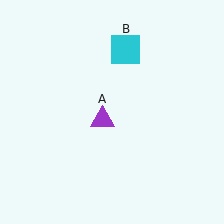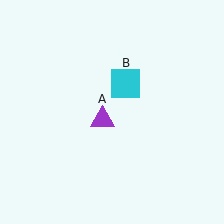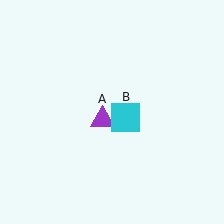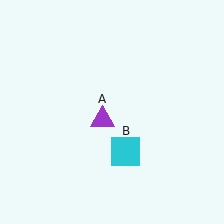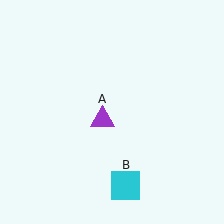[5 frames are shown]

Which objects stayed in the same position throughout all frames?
Purple triangle (object A) remained stationary.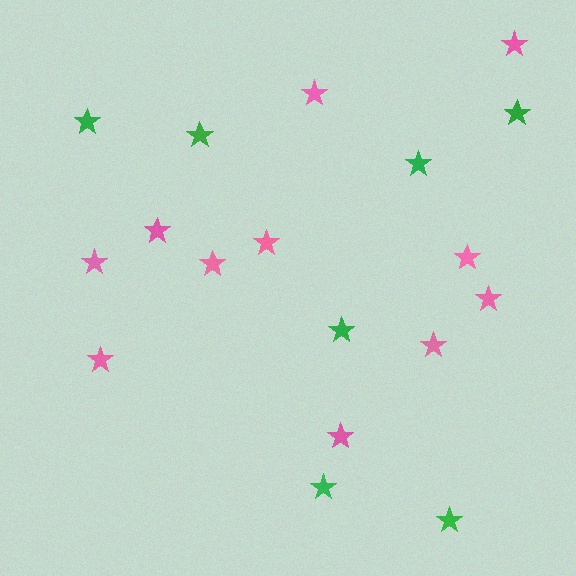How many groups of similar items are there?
There are 2 groups: one group of green stars (7) and one group of pink stars (11).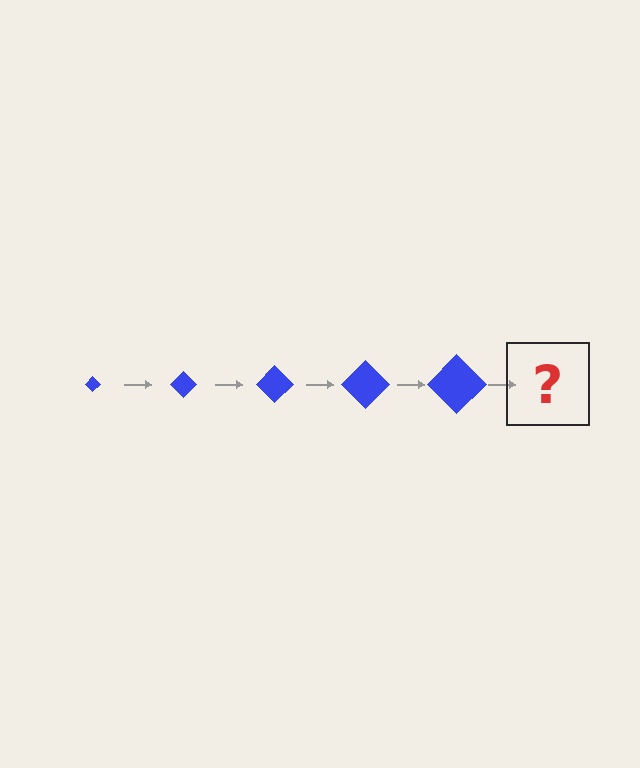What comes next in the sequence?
The next element should be a blue diamond, larger than the previous one.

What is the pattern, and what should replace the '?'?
The pattern is that the diamond gets progressively larger each step. The '?' should be a blue diamond, larger than the previous one.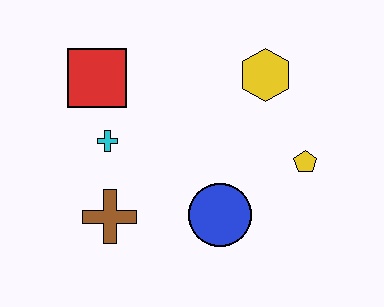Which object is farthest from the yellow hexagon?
The brown cross is farthest from the yellow hexagon.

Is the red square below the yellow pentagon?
No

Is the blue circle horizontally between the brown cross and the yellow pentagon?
Yes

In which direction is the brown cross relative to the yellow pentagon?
The brown cross is to the left of the yellow pentagon.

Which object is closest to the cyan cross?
The red square is closest to the cyan cross.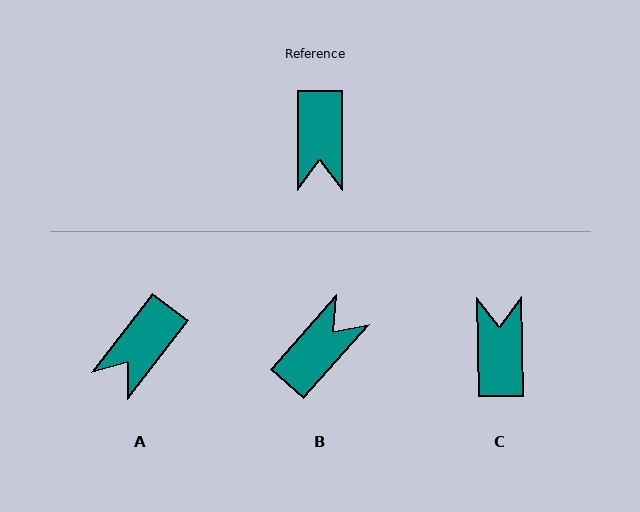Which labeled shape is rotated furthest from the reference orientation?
C, about 179 degrees away.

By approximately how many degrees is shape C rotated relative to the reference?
Approximately 179 degrees clockwise.